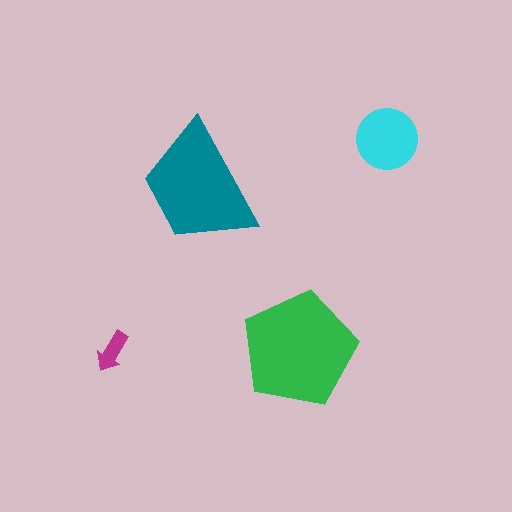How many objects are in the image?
There are 4 objects in the image.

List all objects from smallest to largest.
The magenta arrow, the cyan circle, the teal trapezoid, the green pentagon.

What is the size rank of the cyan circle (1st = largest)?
3rd.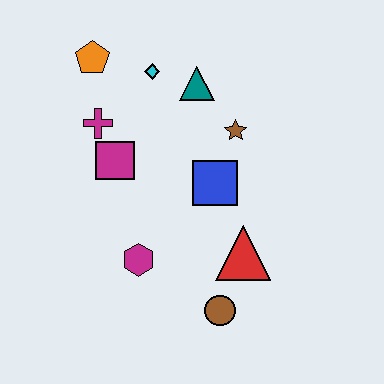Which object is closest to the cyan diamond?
The teal triangle is closest to the cyan diamond.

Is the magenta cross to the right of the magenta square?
No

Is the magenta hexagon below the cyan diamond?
Yes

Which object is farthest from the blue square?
The orange pentagon is farthest from the blue square.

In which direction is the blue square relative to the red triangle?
The blue square is above the red triangle.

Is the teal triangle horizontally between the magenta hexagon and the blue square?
Yes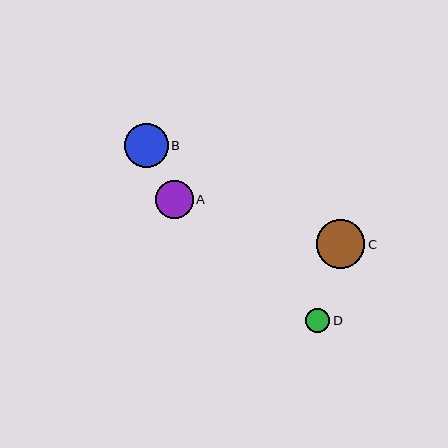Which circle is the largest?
Circle C is the largest with a size of approximately 48 pixels.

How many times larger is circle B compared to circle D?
Circle B is approximately 1.8 times the size of circle D.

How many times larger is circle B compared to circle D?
Circle B is approximately 1.8 times the size of circle D.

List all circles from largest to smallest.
From largest to smallest: C, B, A, D.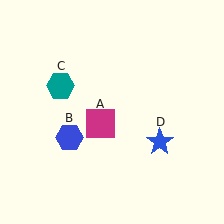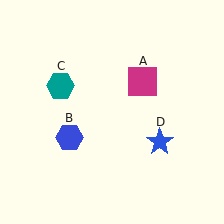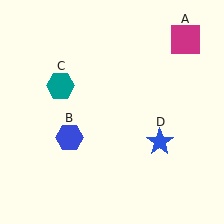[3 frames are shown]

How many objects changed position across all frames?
1 object changed position: magenta square (object A).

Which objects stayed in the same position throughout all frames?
Blue hexagon (object B) and teal hexagon (object C) and blue star (object D) remained stationary.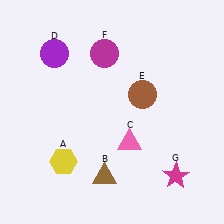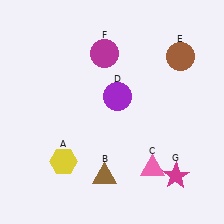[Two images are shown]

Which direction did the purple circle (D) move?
The purple circle (D) moved right.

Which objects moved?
The objects that moved are: the pink triangle (C), the purple circle (D), the brown circle (E).